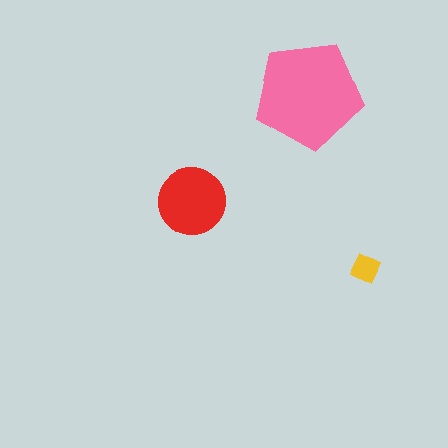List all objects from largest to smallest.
The pink pentagon, the red circle, the yellow diamond.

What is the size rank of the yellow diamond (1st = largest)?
3rd.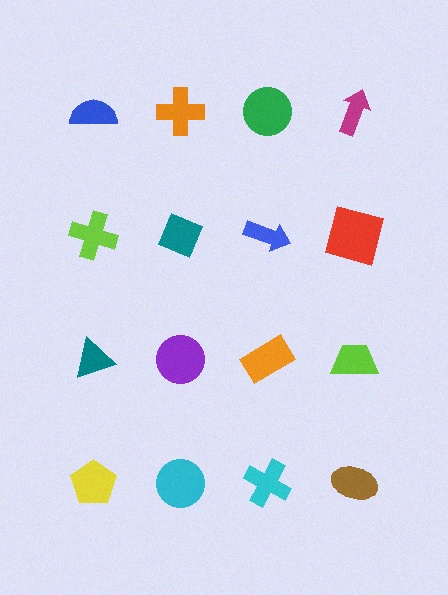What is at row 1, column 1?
A blue semicircle.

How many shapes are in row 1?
4 shapes.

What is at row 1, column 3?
A green circle.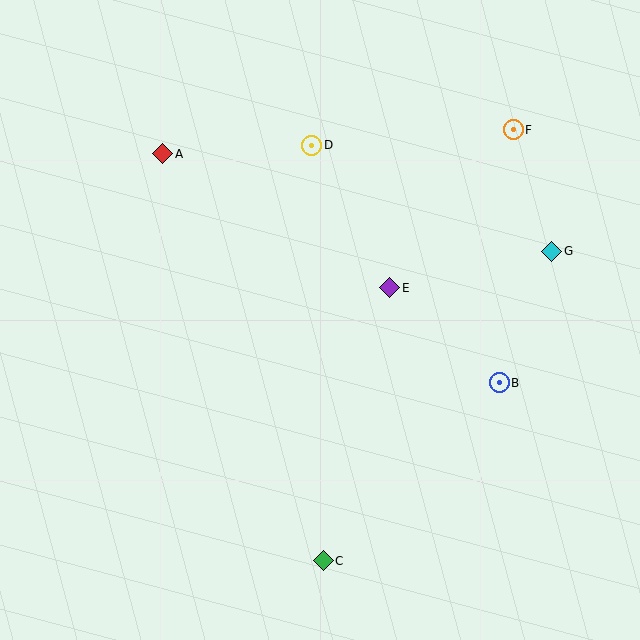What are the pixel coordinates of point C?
Point C is at (323, 561).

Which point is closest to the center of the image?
Point E at (390, 288) is closest to the center.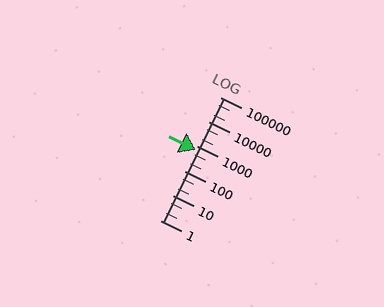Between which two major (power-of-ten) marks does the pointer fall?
The pointer is between 100 and 1000.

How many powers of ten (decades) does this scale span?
The scale spans 5 decades, from 1 to 100000.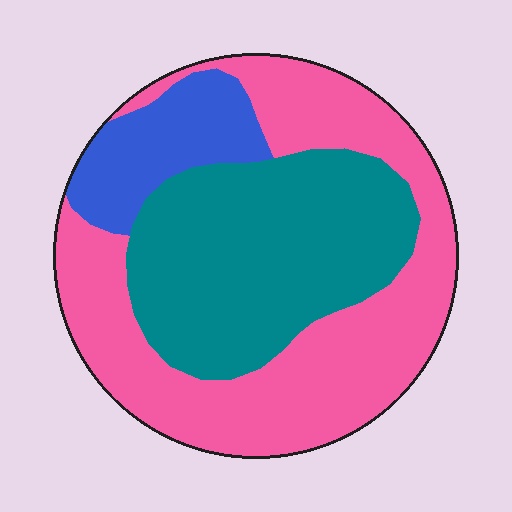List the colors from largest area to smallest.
From largest to smallest: pink, teal, blue.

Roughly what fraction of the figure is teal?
Teal covers around 40% of the figure.